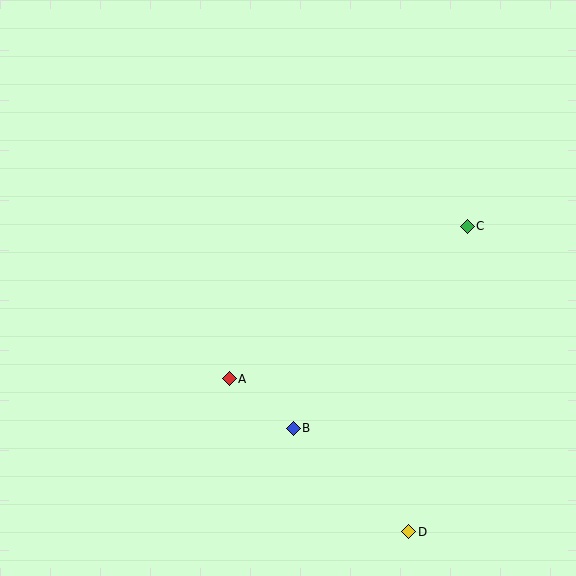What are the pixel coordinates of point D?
Point D is at (409, 532).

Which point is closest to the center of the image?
Point A at (229, 379) is closest to the center.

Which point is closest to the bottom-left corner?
Point A is closest to the bottom-left corner.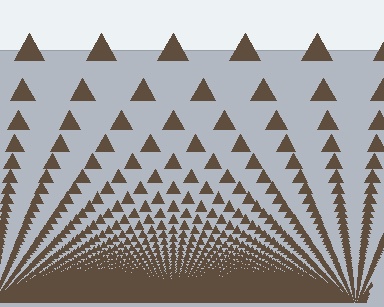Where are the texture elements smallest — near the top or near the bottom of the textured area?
Near the bottom.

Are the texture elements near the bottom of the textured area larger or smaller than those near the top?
Smaller. The gradient is inverted — elements near the bottom are smaller and denser.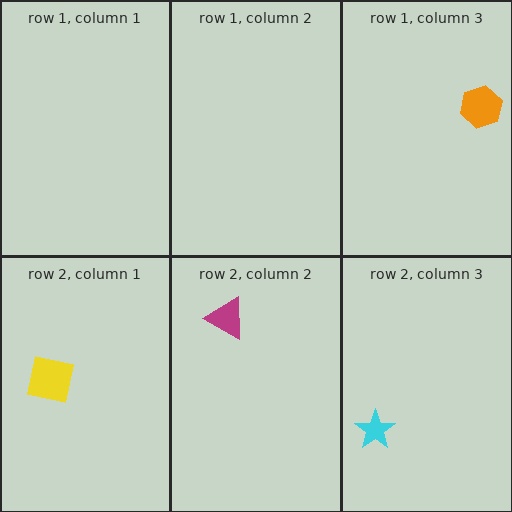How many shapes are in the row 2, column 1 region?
1.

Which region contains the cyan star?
The row 2, column 3 region.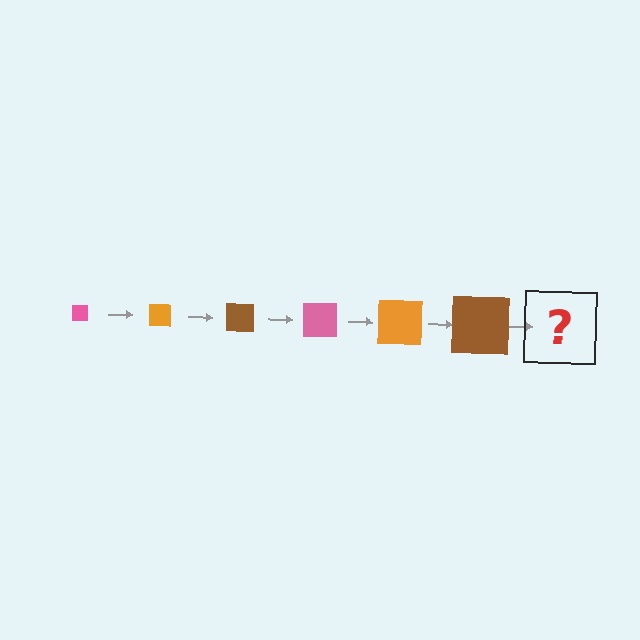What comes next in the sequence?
The next element should be a pink square, larger than the previous one.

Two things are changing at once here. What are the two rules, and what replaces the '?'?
The two rules are that the square grows larger each step and the color cycles through pink, orange, and brown. The '?' should be a pink square, larger than the previous one.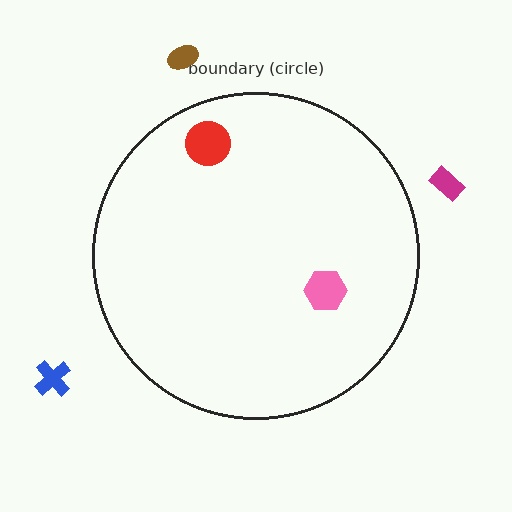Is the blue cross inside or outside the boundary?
Outside.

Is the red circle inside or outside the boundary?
Inside.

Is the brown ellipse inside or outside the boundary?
Outside.